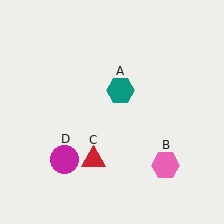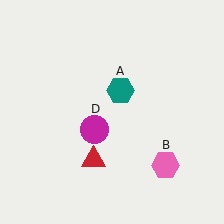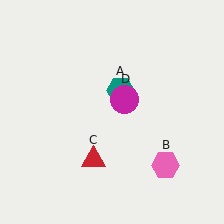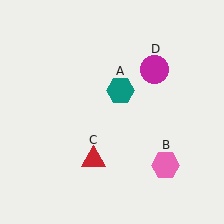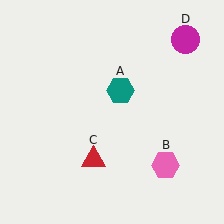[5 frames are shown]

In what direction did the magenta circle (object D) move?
The magenta circle (object D) moved up and to the right.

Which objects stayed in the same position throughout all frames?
Teal hexagon (object A) and pink hexagon (object B) and red triangle (object C) remained stationary.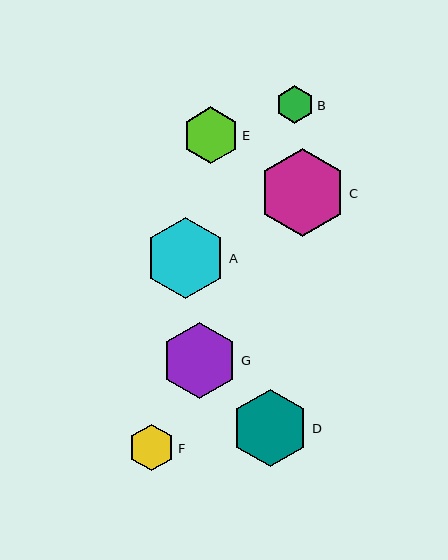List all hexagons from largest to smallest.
From largest to smallest: C, A, D, G, E, F, B.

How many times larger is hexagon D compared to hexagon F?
Hexagon D is approximately 1.7 times the size of hexagon F.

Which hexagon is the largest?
Hexagon C is the largest with a size of approximately 88 pixels.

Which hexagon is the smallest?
Hexagon B is the smallest with a size of approximately 38 pixels.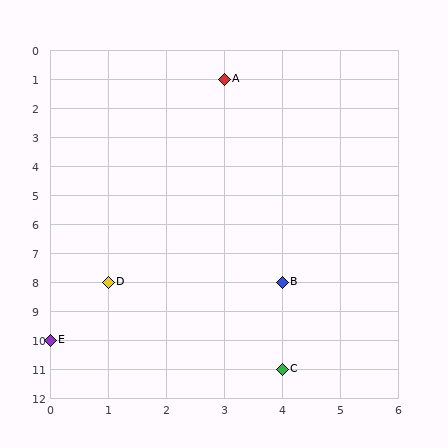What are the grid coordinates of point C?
Point C is at grid coordinates (4, 11).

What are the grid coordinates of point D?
Point D is at grid coordinates (1, 8).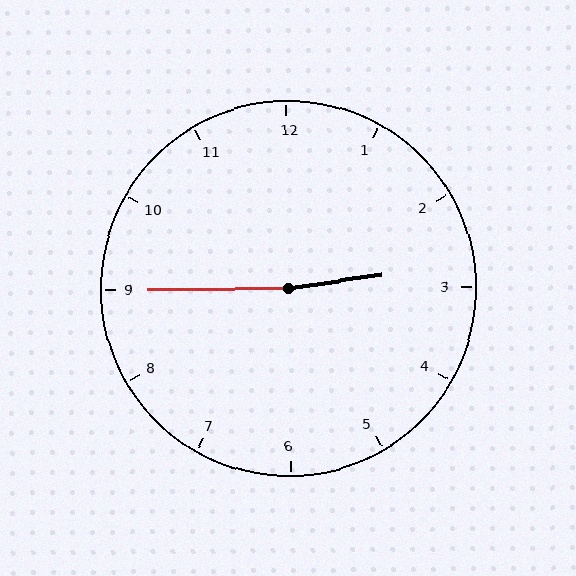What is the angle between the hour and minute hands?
Approximately 172 degrees.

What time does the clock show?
2:45.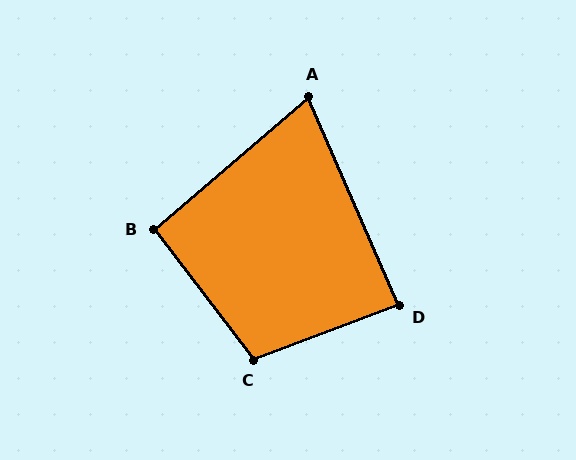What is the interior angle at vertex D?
Approximately 87 degrees (approximately right).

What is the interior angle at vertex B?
Approximately 93 degrees (approximately right).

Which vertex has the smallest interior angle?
A, at approximately 73 degrees.